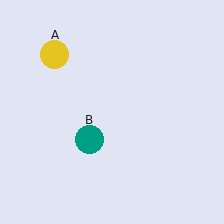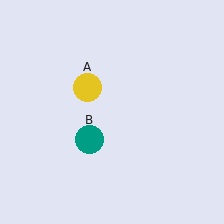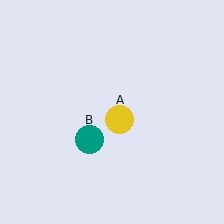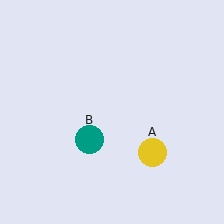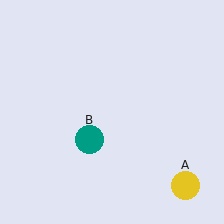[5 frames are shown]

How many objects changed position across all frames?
1 object changed position: yellow circle (object A).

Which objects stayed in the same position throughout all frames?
Teal circle (object B) remained stationary.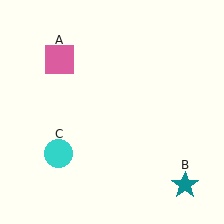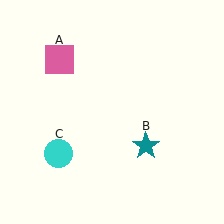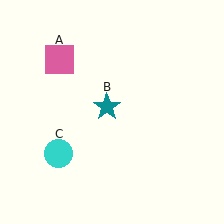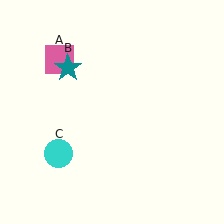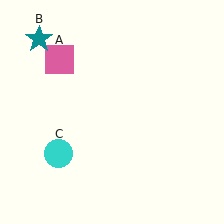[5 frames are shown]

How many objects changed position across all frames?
1 object changed position: teal star (object B).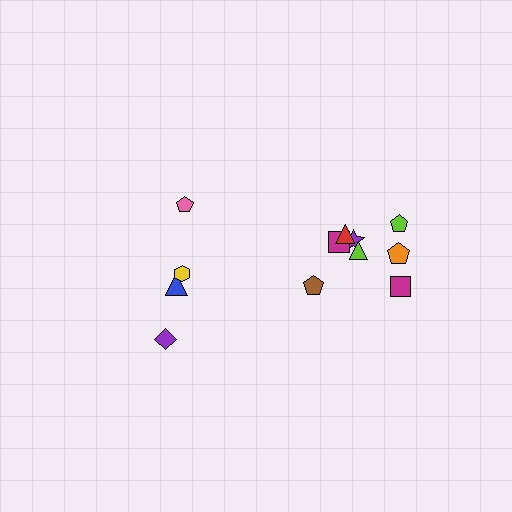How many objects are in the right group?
There are 8 objects.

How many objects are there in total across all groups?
There are 12 objects.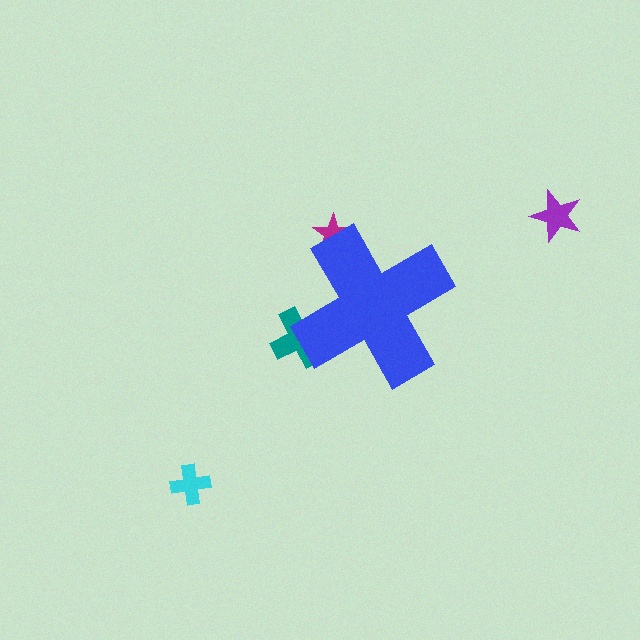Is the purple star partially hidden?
No, the purple star is fully visible.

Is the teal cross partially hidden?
Yes, the teal cross is partially hidden behind the blue cross.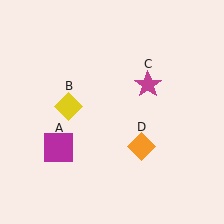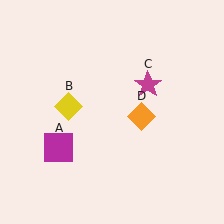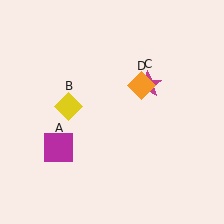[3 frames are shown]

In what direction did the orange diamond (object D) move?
The orange diamond (object D) moved up.